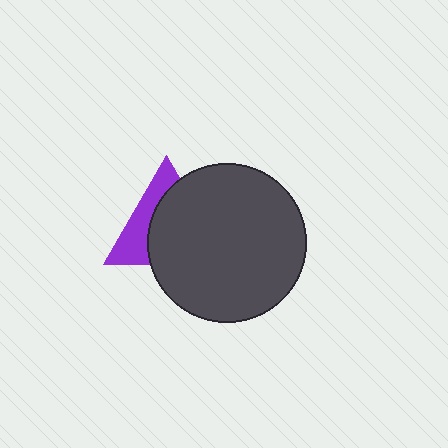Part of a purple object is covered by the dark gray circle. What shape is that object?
It is a triangle.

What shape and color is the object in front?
The object in front is a dark gray circle.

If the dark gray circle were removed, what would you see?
You would see the complete purple triangle.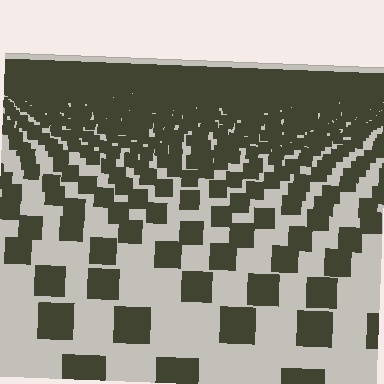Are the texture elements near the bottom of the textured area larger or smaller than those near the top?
Larger. Near the bottom, elements are closer to the viewer and appear at a bigger on-screen size.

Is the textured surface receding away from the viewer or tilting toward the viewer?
The surface is receding away from the viewer. Texture elements get smaller and denser toward the top.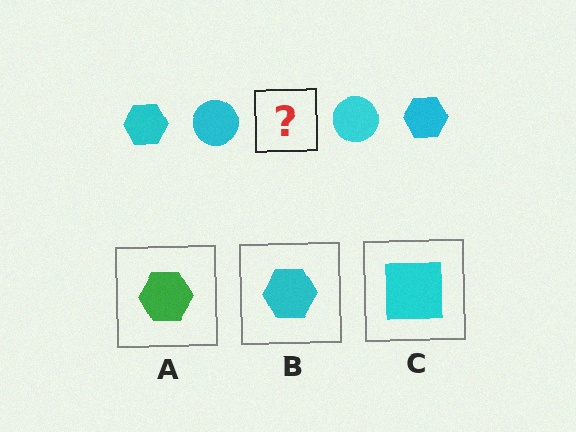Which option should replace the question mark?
Option B.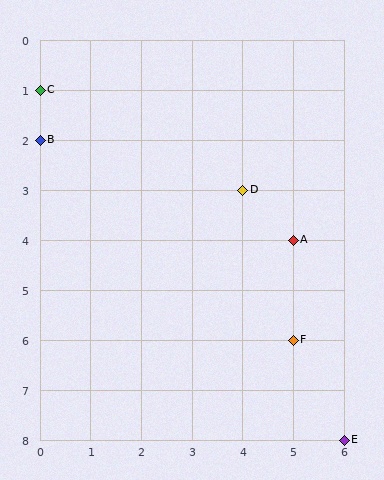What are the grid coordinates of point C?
Point C is at grid coordinates (0, 1).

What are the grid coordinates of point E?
Point E is at grid coordinates (6, 8).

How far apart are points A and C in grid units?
Points A and C are 5 columns and 3 rows apart (about 5.8 grid units diagonally).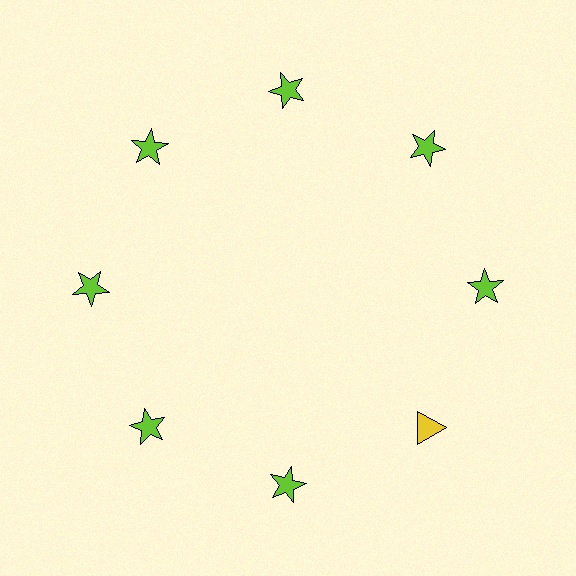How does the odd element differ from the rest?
It differs in both color (yellow instead of lime) and shape (triangle instead of star).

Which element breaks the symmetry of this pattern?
The yellow triangle at roughly the 4 o'clock position breaks the symmetry. All other shapes are lime stars.